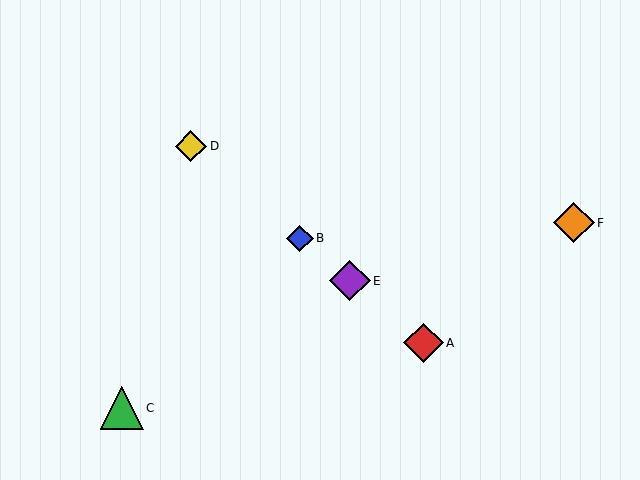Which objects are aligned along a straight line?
Objects A, B, D, E are aligned along a straight line.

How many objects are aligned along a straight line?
4 objects (A, B, D, E) are aligned along a straight line.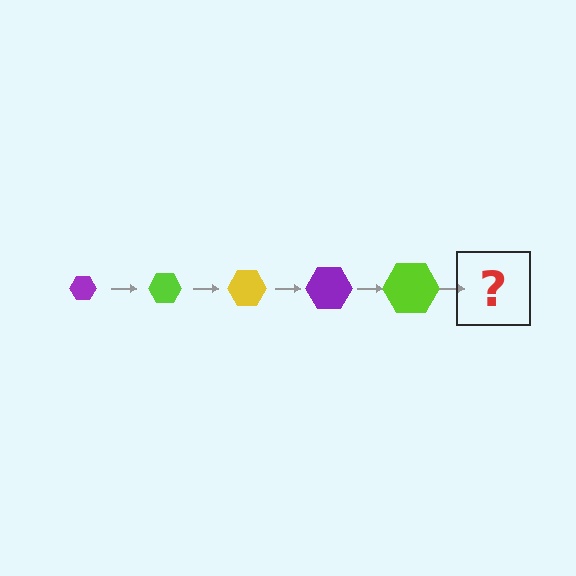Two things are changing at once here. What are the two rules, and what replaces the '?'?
The two rules are that the hexagon grows larger each step and the color cycles through purple, lime, and yellow. The '?' should be a yellow hexagon, larger than the previous one.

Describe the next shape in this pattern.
It should be a yellow hexagon, larger than the previous one.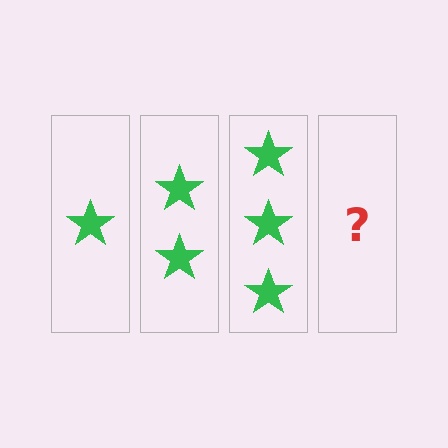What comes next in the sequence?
The next element should be 4 stars.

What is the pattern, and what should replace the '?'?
The pattern is that each step adds one more star. The '?' should be 4 stars.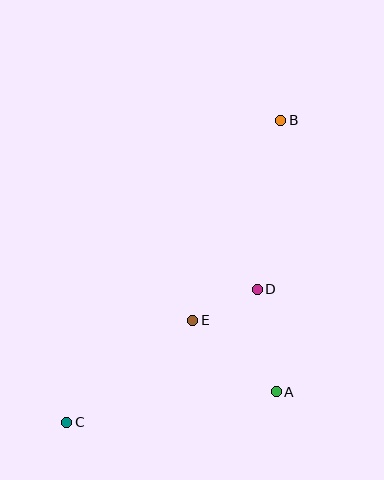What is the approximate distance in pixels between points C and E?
The distance between C and E is approximately 163 pixels.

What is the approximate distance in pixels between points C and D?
The distance between C and D is approximately 233 pixels.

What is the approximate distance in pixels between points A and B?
The distance between A and B is approximately 272 pixels.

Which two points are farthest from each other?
Points B and C are farthest from each other.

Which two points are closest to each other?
Points D and E are closest to each other.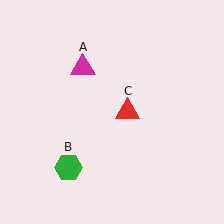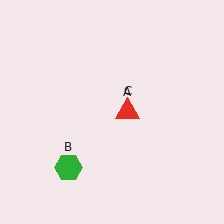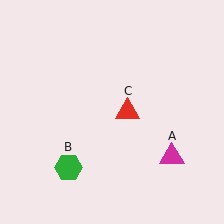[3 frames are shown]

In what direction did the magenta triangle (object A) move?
The magenta triangle (object A) moved down and to the right.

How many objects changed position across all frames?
1 object changed position: magenta triangle (object A).